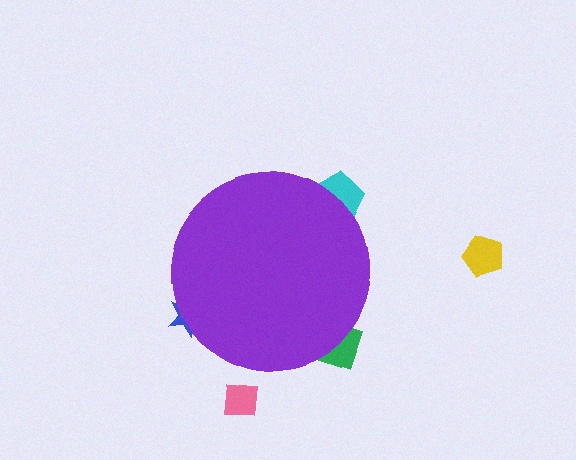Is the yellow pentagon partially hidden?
No, the yellow pentagon is fully visible.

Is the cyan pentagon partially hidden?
Yes, the cyan pentagon is partially hidden behind the purple circle.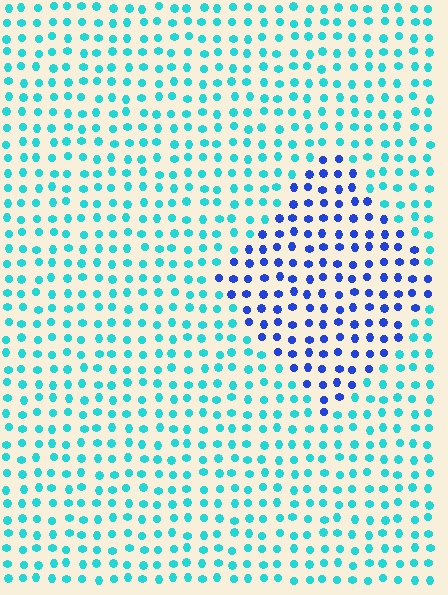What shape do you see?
I see a diamond.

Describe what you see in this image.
The image is filled with small cyan elements in a uniform arrangement. A diamond-shaped region is visible where the elements are tinted to a slightly different hue, forming a subtle color boundary.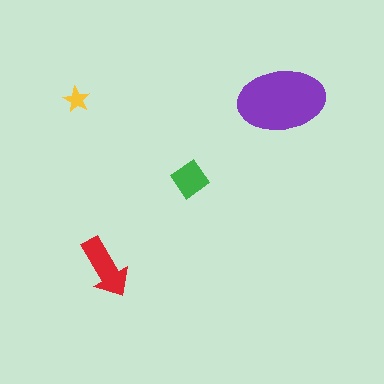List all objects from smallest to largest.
The yellow star, the green diamond, the red arrow, the purple ellipse.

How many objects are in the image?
There are 4 objects in the image.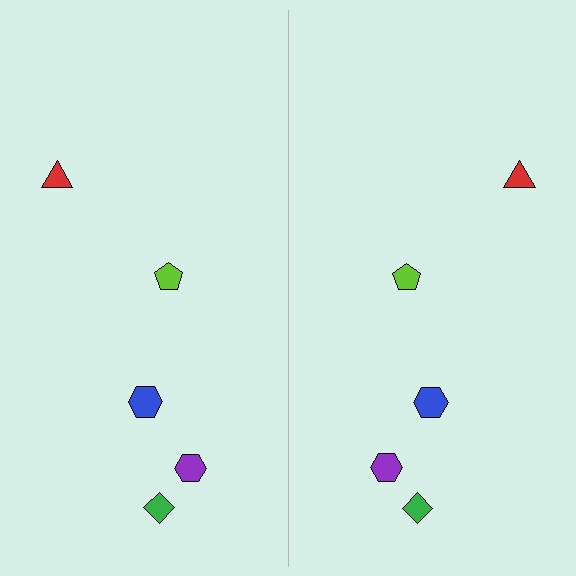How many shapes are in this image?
There are 10 shapes in this image.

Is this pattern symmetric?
Yes, this pattern has bilateral (reflection) symmetry.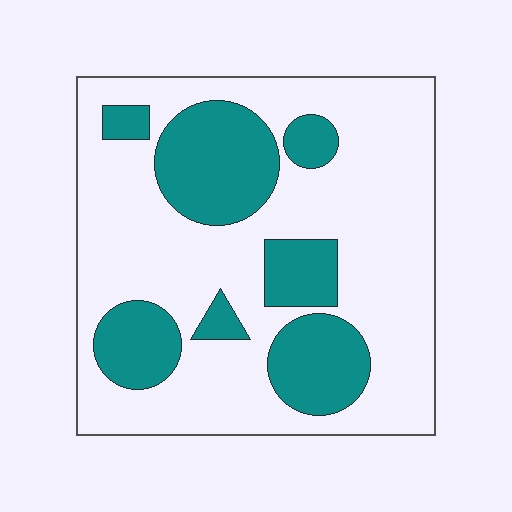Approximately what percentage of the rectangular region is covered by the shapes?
Approximately 30%.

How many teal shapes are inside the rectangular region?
7.